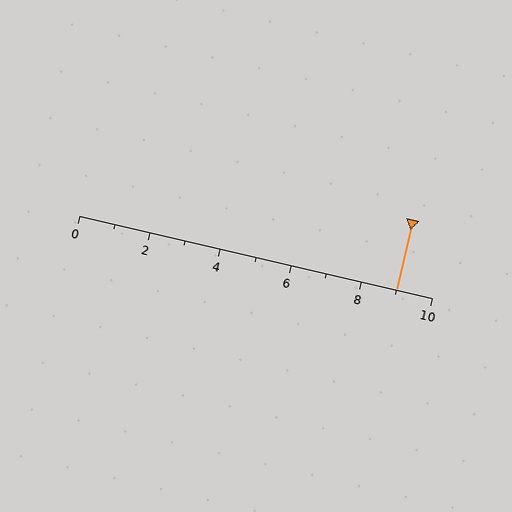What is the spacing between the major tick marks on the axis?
The major ticks are spaced 2 apart.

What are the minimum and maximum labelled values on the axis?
The axis runs from 0 to 10.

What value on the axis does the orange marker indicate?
The marker indicates approximately 9.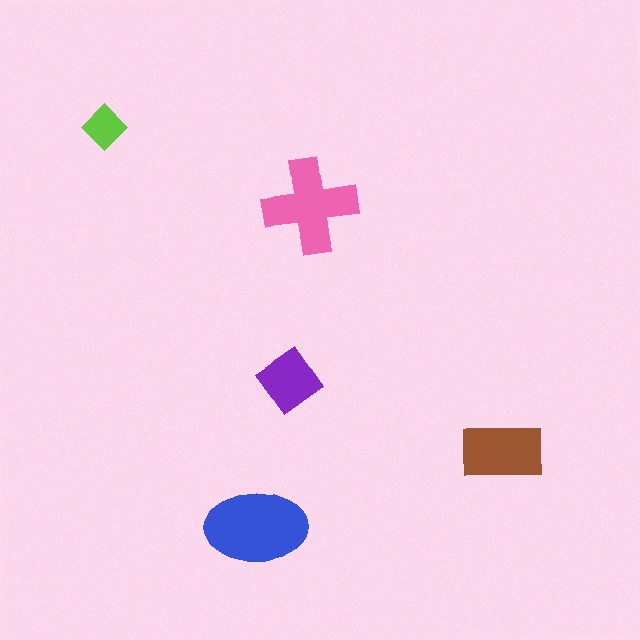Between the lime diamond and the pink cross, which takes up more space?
The pink cross.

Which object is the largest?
The blue ellipse.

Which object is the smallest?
The lime diamond.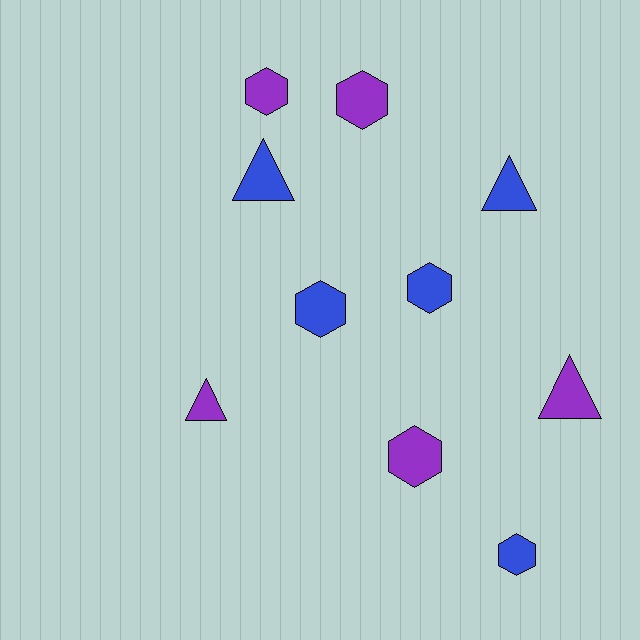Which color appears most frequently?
Blue, with 5 objects.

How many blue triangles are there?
There are 2 blue triangles.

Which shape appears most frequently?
Hexagon, with 6 objects.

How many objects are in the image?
There are 10 objects.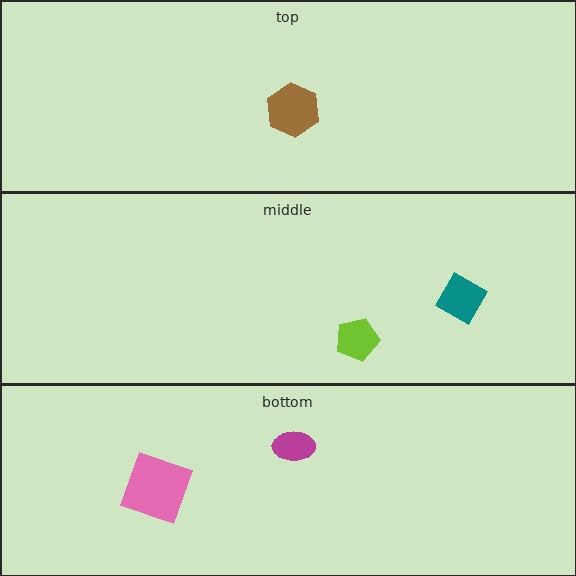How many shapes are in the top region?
1.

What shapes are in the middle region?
The teal diamond, the lime pentagon.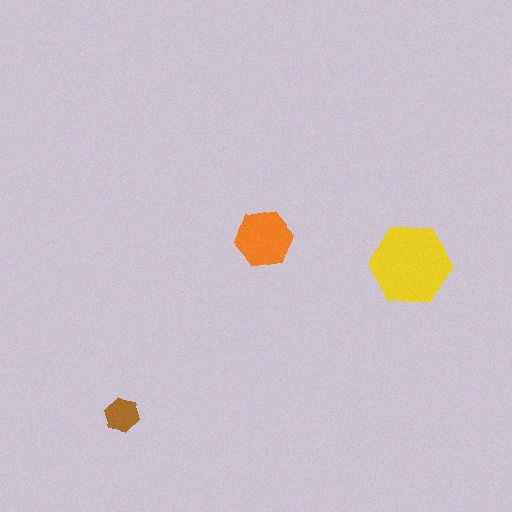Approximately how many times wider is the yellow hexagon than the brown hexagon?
About 2.5 times wider.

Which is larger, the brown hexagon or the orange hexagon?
The orange one.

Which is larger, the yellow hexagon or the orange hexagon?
The yellow one.